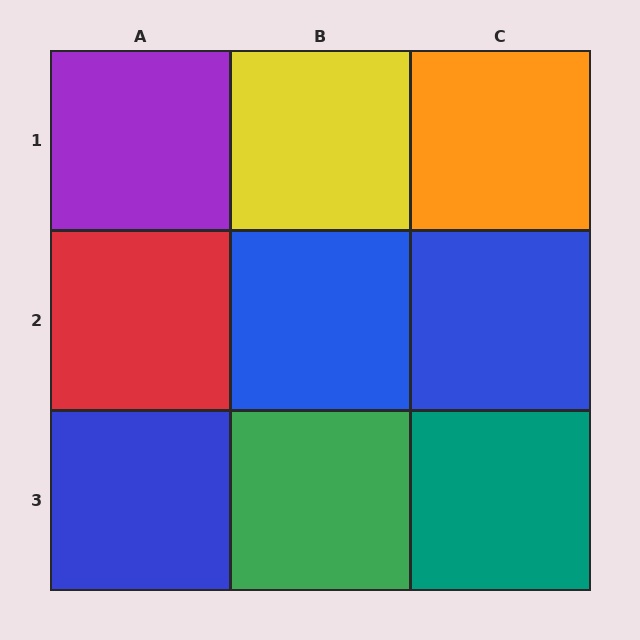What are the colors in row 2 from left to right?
Red, blue, blue.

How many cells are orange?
1 cell is orange.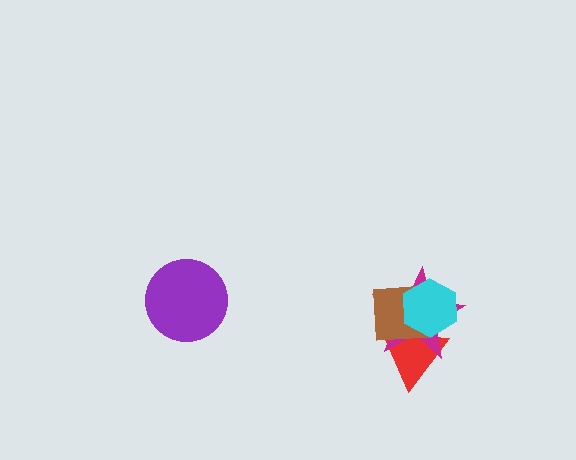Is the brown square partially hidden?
Yes, it is partially covered by another shape.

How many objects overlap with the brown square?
3 objects overlap with the brown square.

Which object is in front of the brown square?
The cyan hexagon is in front of the brown square.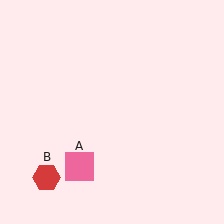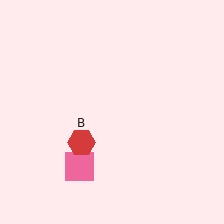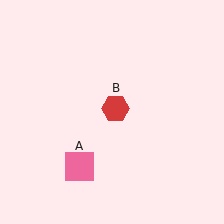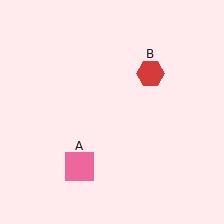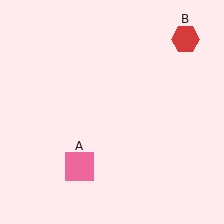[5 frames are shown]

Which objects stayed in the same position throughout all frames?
Pink square (object A) remained stationary.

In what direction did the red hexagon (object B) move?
The red hexagon (object B) moved up and to the right.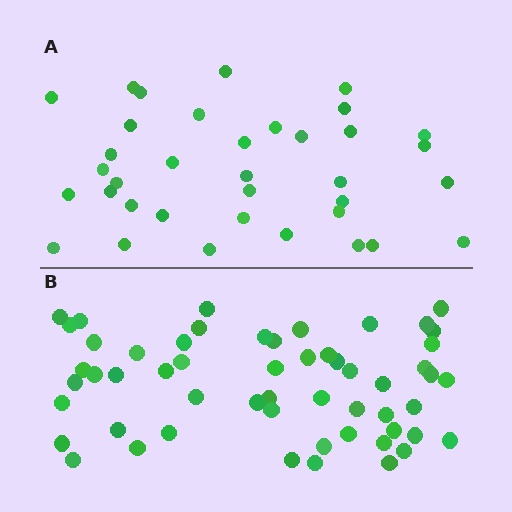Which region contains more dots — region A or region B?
Region B (the bottom region) has more dots.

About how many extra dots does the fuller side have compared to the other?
Region B has approximately 20 more dots than region A.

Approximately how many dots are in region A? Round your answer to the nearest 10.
About 40 dots. (The exact count is 36, which rounds to 40.)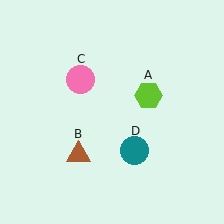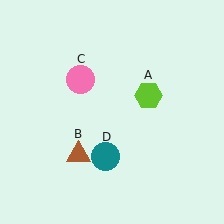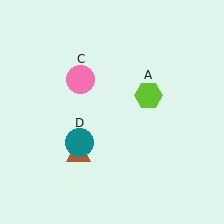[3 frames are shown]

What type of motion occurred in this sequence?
The teal circle (object D) rotated clockwise around the center of the scene.